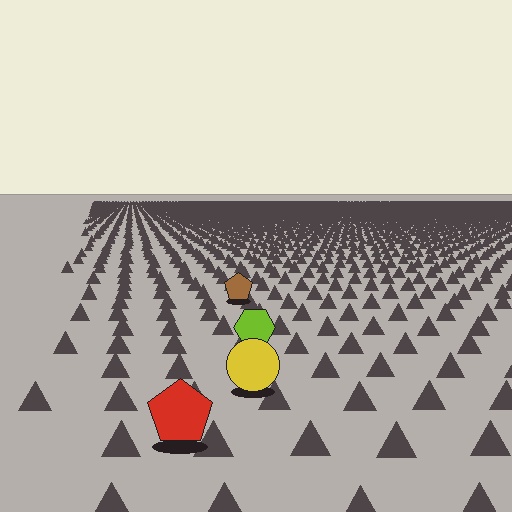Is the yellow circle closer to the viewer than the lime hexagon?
Yes. The yellow circle is closer — you can tell from the texture gradient: the ground texture is coarser near it.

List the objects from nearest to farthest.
From nearest to farthest: the red pentagon, the yellow circle, the lime hexagon, the brown pentagon.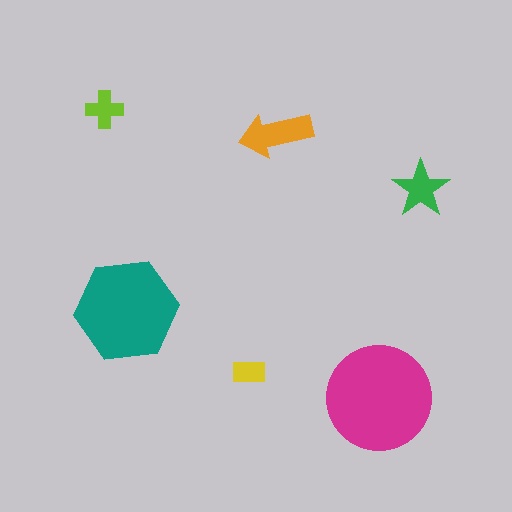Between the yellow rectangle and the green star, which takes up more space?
The green star.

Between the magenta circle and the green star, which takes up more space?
The magenta circle.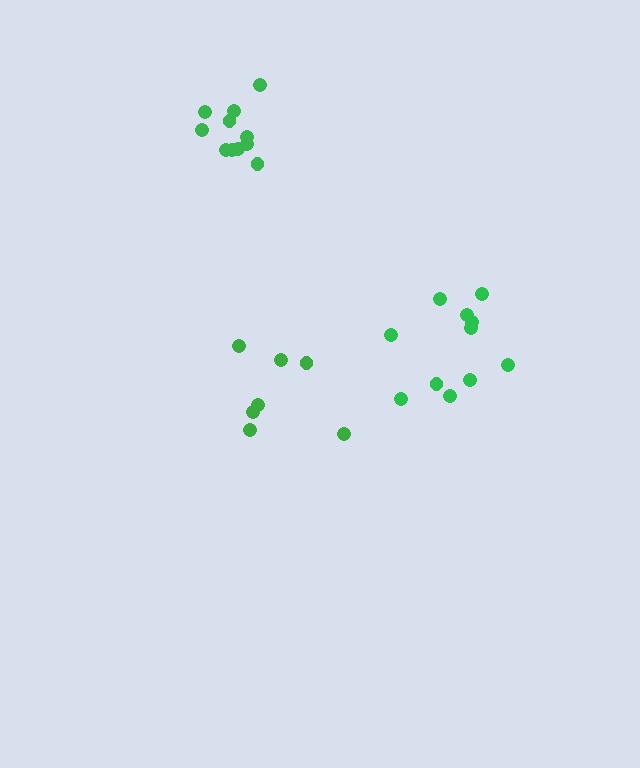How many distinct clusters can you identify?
There are 3 distinct clusters.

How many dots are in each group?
Group 1: 11 dots, Group 2: 7 dots, Group 3: 11 dots (29 total).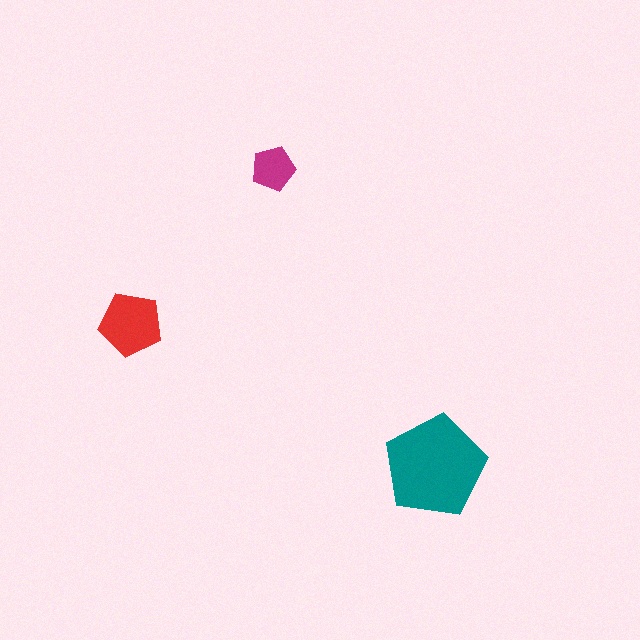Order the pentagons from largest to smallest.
the teal one, the red one, the magenta one.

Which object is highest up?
The magenta pentagon is topmost.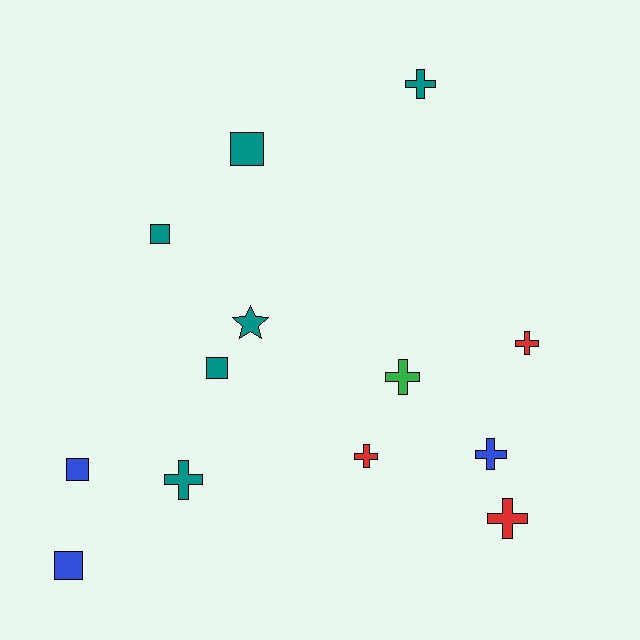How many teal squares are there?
There are 3 teal squares.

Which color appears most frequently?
Teal, with 6 objects.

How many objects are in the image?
There are 13 objects.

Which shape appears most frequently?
Cross, with 7 objects.